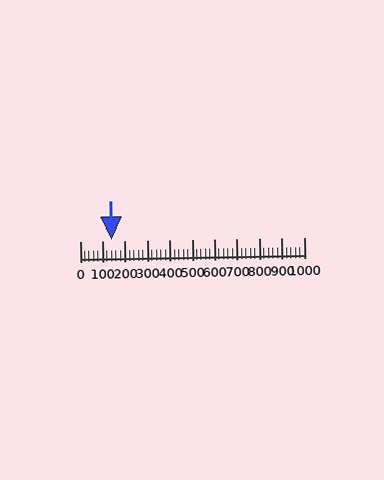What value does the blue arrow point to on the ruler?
The blue arrow points to approximately 140.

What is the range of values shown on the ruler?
The ruler shows values from 0 to 1000.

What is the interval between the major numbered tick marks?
The major tick marks are spaced 100 units apart.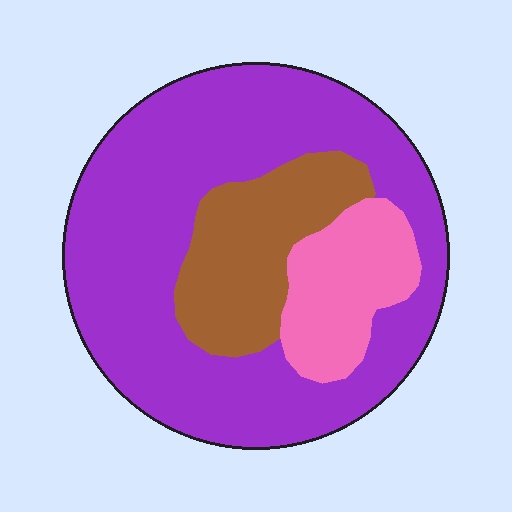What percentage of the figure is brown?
Brown covers about 20% of the figure.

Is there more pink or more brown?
Brown.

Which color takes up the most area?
Purple, at roughly 65%.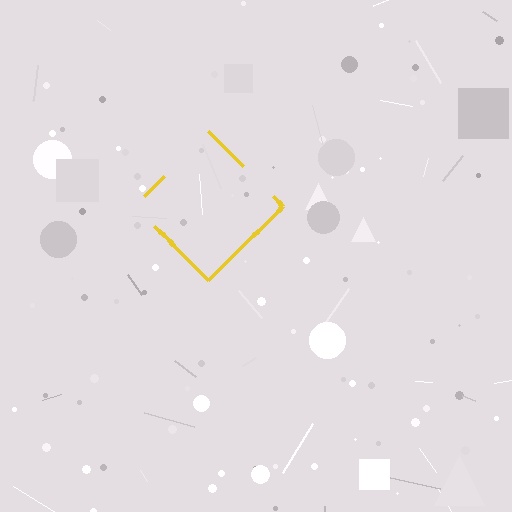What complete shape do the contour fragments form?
The contour fragments form a diamond.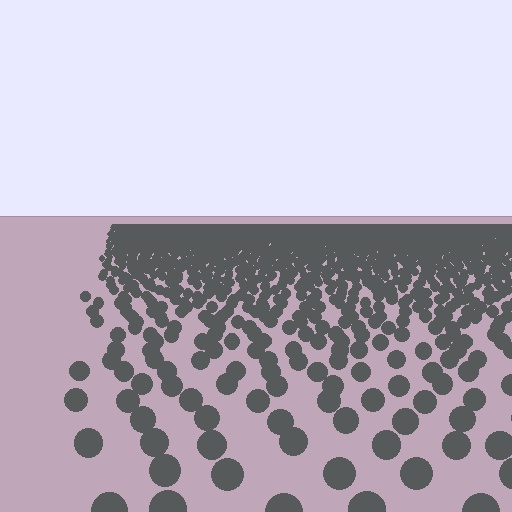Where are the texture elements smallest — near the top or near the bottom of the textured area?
Near the top.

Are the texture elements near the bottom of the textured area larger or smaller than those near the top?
Larger. Near the bottom, elements are closer to the viewer and appear at a bigger on-screen size.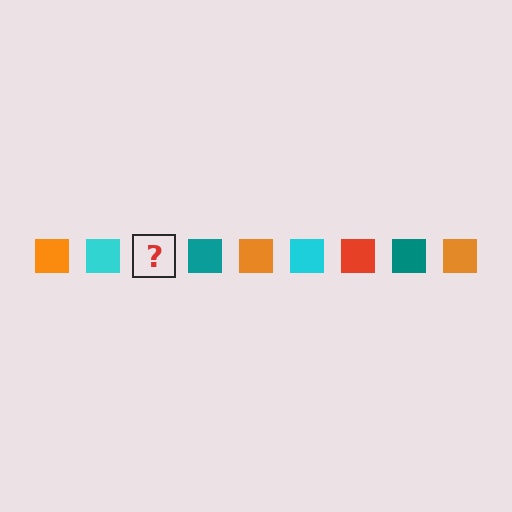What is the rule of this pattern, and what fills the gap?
The rule is that the pattern cycles through orange, cyan, red, teal squares. The gap should be filled with a red square.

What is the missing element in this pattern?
The missing element is a red square.